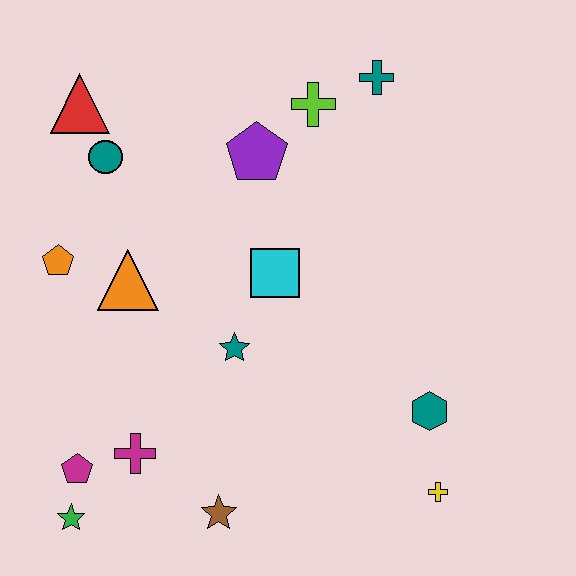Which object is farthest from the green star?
The teal cross is farthest from the green star.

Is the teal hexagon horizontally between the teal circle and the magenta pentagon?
No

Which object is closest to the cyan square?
The teal star is closest to the cyan square.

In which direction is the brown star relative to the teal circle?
The brown star is below the teal circle.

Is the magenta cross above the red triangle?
No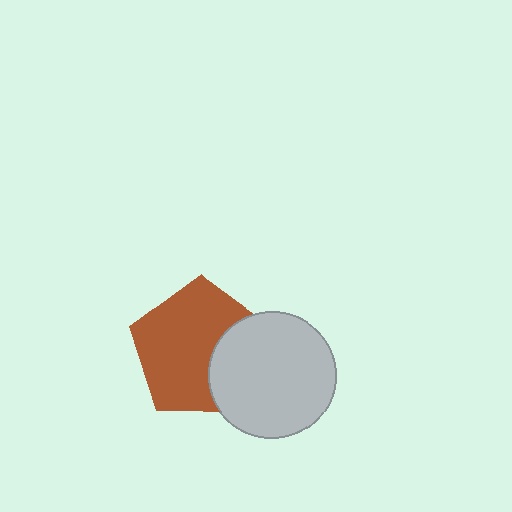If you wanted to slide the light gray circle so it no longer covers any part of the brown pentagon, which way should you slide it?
Slide it right — that is the most direct way to separate the two shapes.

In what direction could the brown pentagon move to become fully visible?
The brown pentagon could move left. That would shift it out from behind the light gray circle entirely.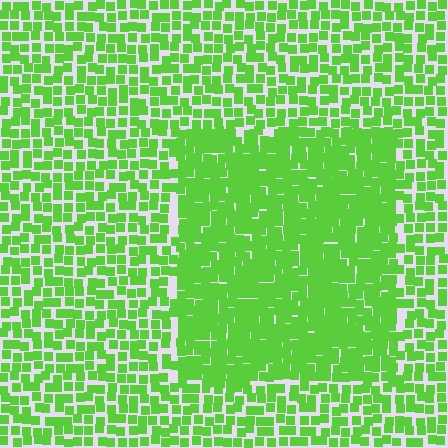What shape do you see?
I see a rectangle.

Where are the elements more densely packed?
The elements are more densely packed inside the rectangle boundary.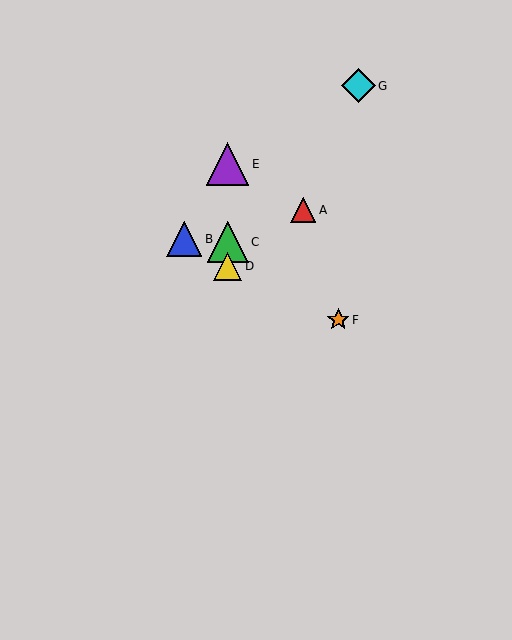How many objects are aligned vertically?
3 objects (C, D, E) are aligned vertically.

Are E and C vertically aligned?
Yes, both are at x≈228.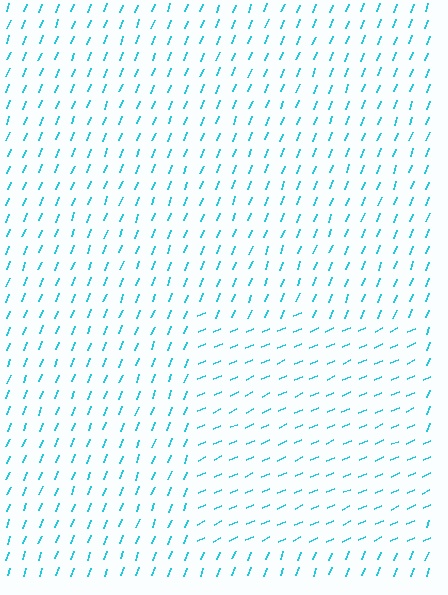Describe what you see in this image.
The image is filled with small cyan line segments. A rectangle region in the image has lines oriented differently from the surrounding lines, creating a visible texture boundary.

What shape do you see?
I see a rectangle.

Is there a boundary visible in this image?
Yes, there is a texture boundary formed by a change in line orientation.